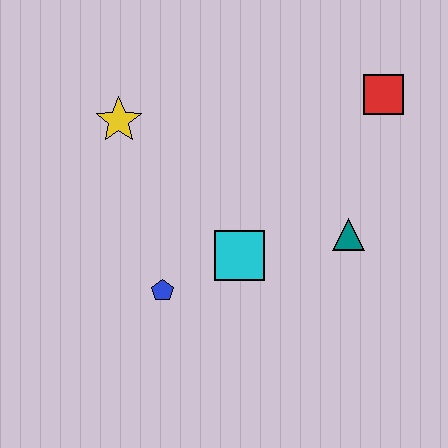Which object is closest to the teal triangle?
The cyan square is closest to the teal triangle.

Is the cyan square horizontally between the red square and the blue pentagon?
Yes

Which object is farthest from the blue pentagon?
The red square is farthest from the blue pentagon.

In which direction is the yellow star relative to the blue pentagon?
The yellow star is above the blue pentagon.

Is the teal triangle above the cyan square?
Yes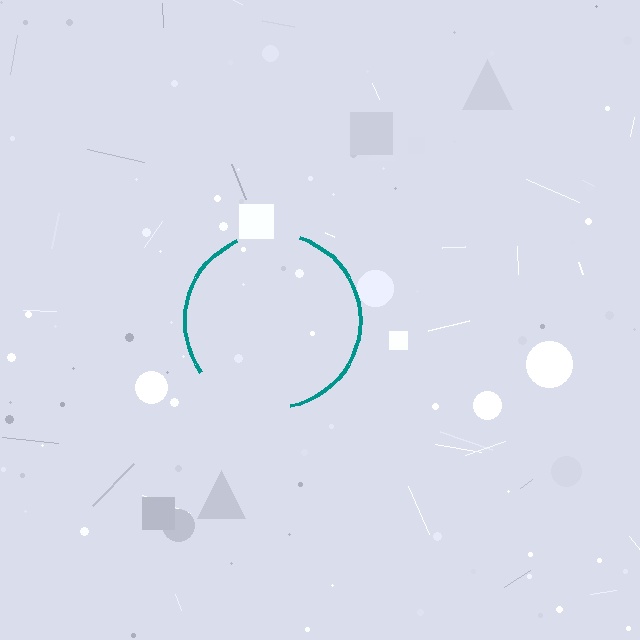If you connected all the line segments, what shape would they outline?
They would outline a circle.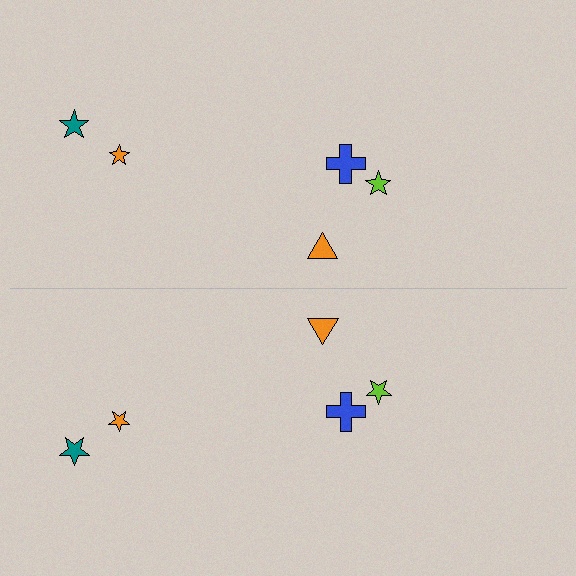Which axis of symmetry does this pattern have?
The pattern has a horizontal axis of symmetry running through the center of the image.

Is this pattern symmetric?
Yes, this pattern has bilateral (reflection) symmetry.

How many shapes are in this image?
There are 10 shapes in this image.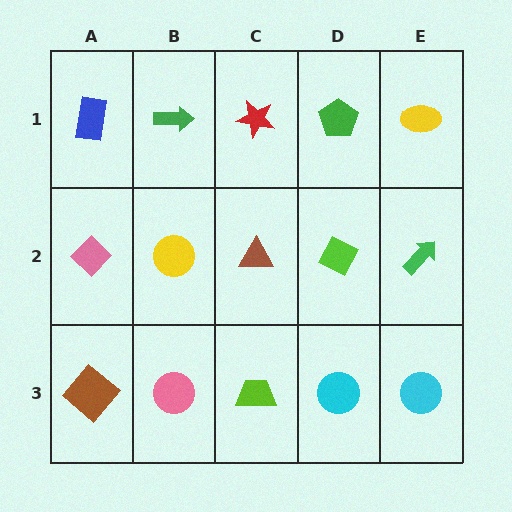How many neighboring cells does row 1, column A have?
2.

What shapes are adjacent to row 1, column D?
A lime diamond (row 2, column D), a red star (row 1, column C), a yellow ellipse (row 1, column E).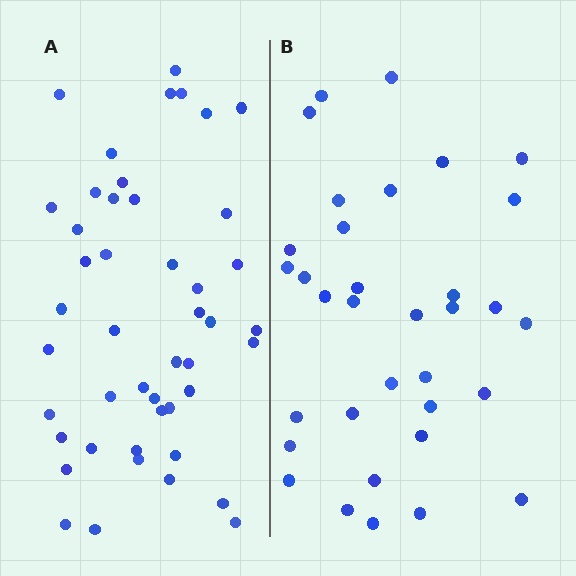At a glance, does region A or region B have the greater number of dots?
Region A (the left region) has more dots.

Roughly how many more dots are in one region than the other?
Region A has roughly 12 or so more dots than region B.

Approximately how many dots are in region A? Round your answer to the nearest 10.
About 50 dots. (The exact count is 46, which rounds to 50.)